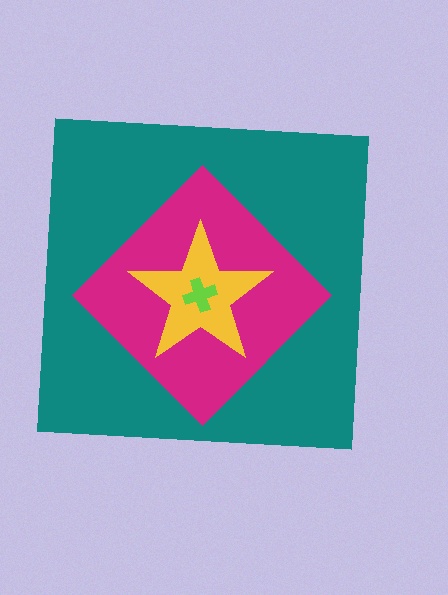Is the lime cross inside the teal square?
Yes.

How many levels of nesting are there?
4.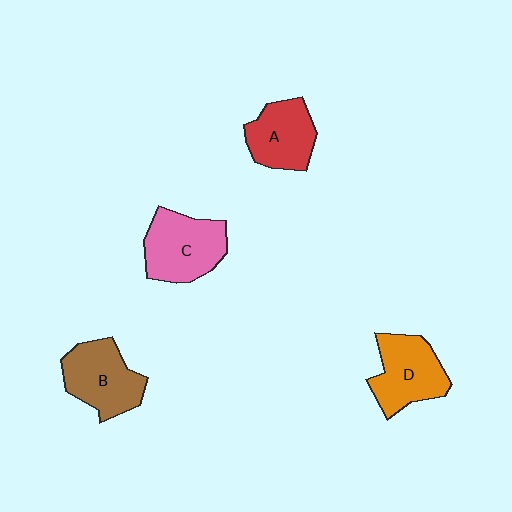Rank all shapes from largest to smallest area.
From largest to smallest: C (pink), B (brown), D (orange), A (red).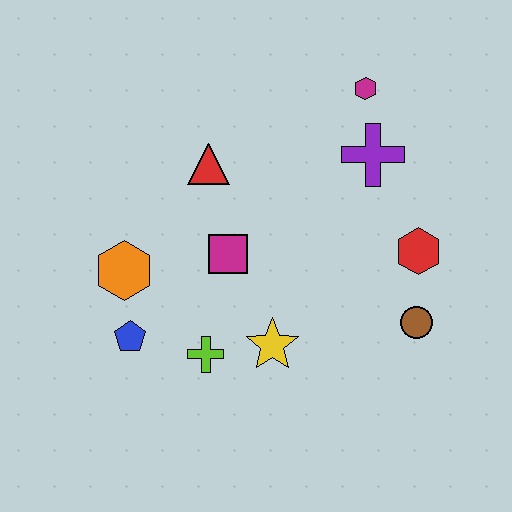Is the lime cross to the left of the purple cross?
Yes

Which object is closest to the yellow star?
The lime cross is closest to the yellow star.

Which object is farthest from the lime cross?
The magenta hexagon is farthest from the lime cross.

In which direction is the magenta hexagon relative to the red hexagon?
The magenta hexagon is above the red hexagon.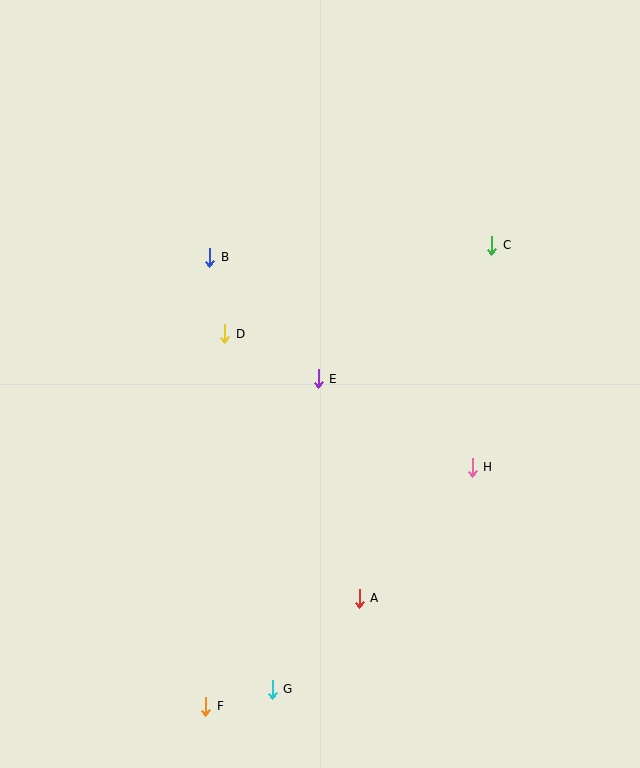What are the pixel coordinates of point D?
Point D is at (225, 334).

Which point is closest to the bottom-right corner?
Point A is closest to the bottom-right corner.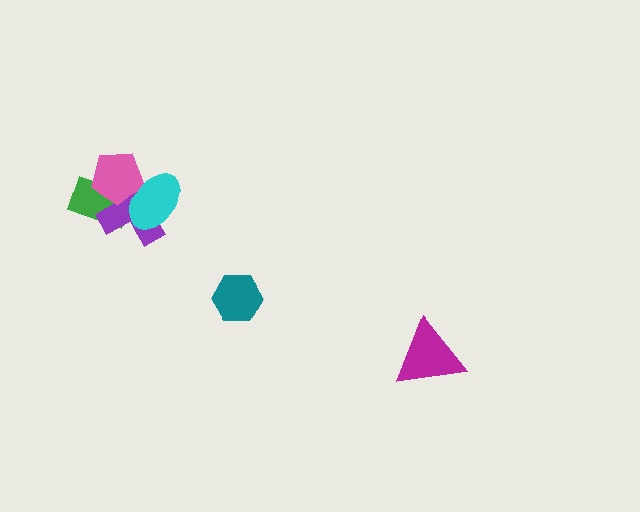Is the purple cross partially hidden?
Yes, it is partially covered by another shape.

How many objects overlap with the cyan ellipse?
2 objects overlap with the cyan ellipse.